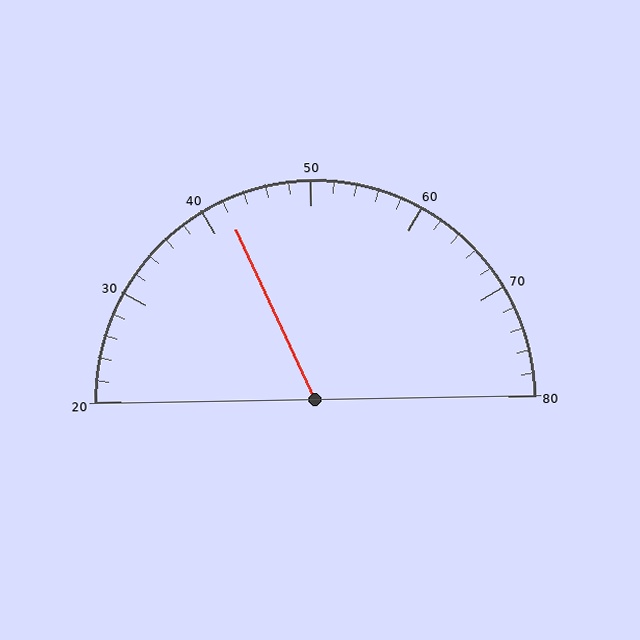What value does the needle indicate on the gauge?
The needle indicates approximately 42.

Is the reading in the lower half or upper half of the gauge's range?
The reading is in the lower half of the range (20 to 80).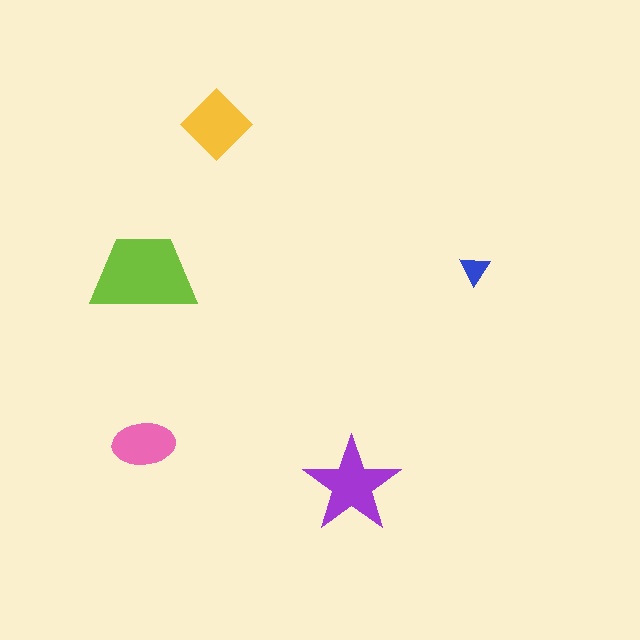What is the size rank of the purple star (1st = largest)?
2nd.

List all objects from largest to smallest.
The lime trapezoid, the purple star, the yellow diamond, the pink ellipse, the blue triangle.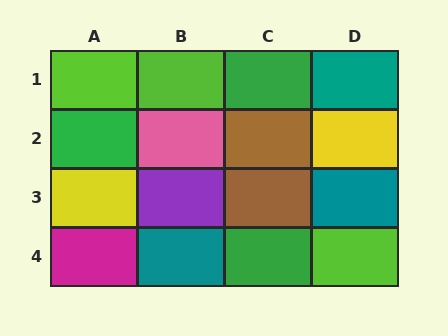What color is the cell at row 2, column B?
Pink.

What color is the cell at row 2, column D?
Yellow.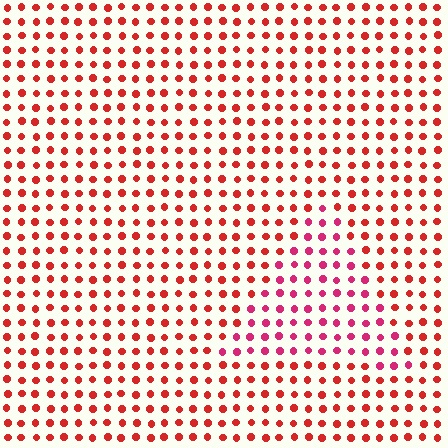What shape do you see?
I see a triangle.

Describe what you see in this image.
The image is filled with small red elements in a uniform arrangement. A triangle-shaped region is visible where the elements are tinted to a slightly different hue, forming a subtle color boundary.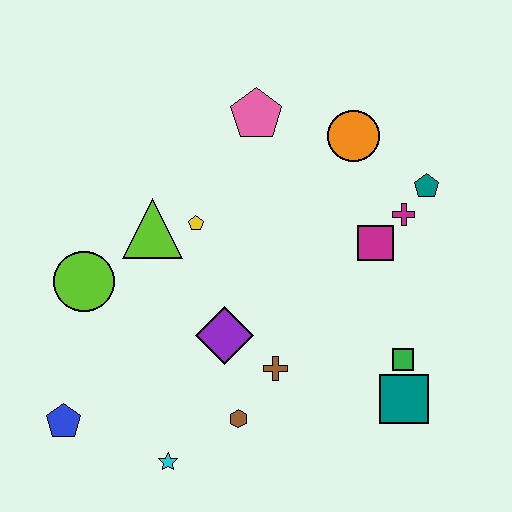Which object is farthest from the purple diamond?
The teal pentagon is farthest from the purple diamond.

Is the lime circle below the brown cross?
No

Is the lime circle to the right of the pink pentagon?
No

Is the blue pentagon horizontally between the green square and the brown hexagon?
No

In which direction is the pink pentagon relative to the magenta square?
The pink pentagon is above the magenta square.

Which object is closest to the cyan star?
The brown hexagon is closest to the cyan star.